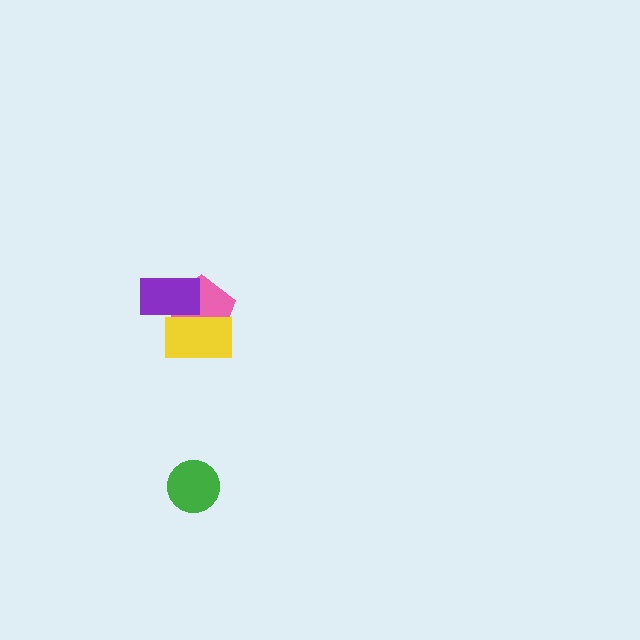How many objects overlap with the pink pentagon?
2 objects overlap with the pink pentagon.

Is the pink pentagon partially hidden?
Yes, it is partially covered by another shape.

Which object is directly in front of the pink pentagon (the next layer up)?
The yellow rectangle is directly in front of the pink pentagon.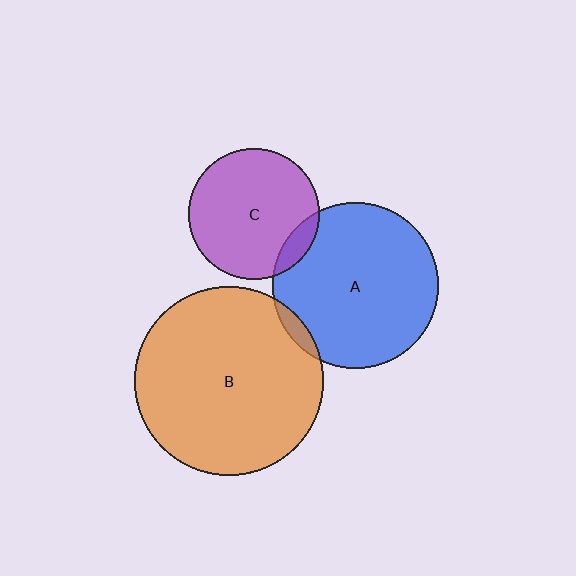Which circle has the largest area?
Circle B (orange).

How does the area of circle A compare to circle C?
Approximately 1.6 times.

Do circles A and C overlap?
Yes.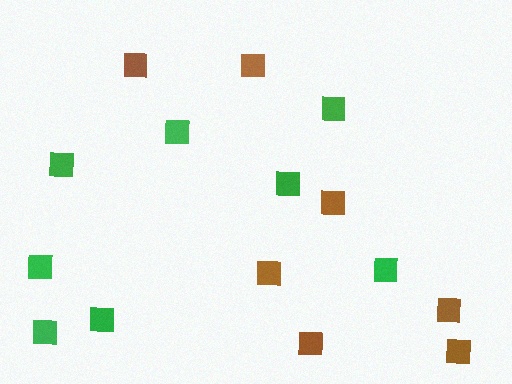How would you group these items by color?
There are 2 groups: one group of brown squares (7) and one group of green squares (8).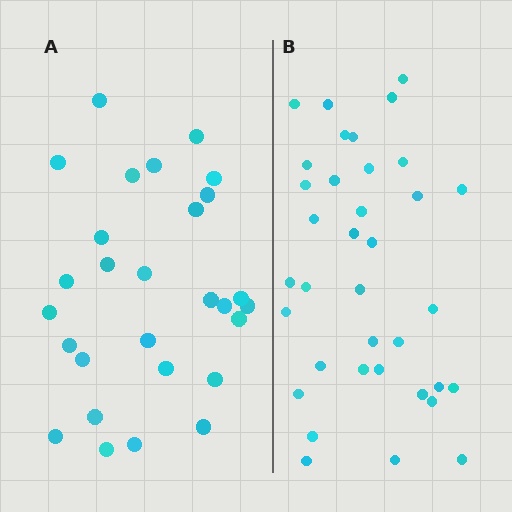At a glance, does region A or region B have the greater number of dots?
Region B (the right region) has more dots.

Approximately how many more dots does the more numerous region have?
Region B has roughly 8 or so more dots than region A.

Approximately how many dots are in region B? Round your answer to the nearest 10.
About 40 dots. (The exact count is 36, which rounds to 40.)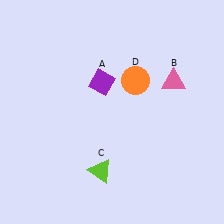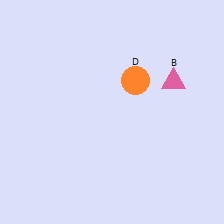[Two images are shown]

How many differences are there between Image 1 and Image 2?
There are 2 differences between the two images.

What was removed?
The purple diamond (A), the lime triangle (C) were removed in Image 2.